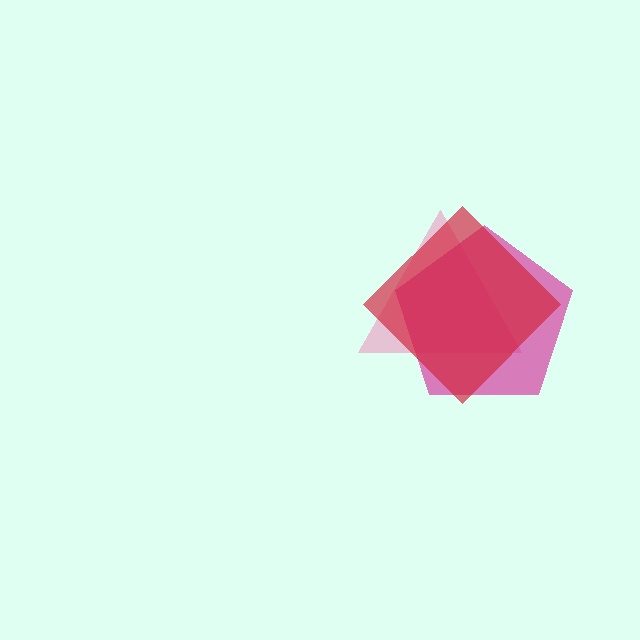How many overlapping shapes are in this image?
There are 3 overlapping shapes in the image.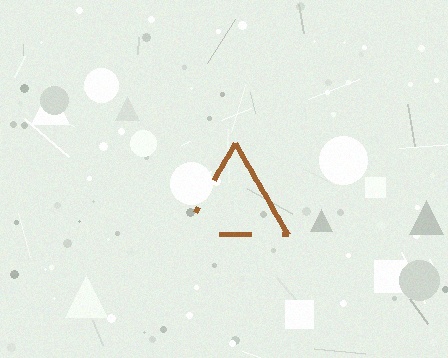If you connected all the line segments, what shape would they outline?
They would outline a triangle.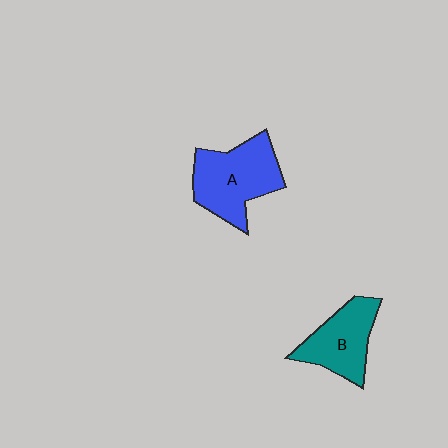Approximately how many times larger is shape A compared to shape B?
Approximately 1.3 times.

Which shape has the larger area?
Shape A (blue).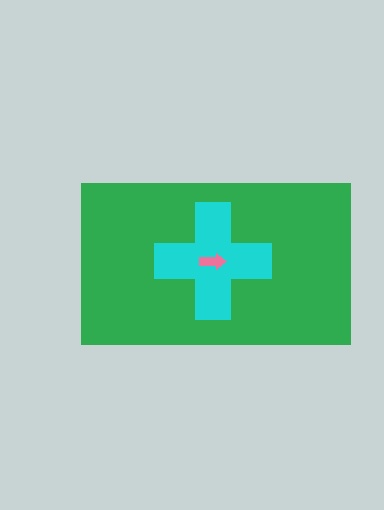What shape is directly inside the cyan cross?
The pink arrow.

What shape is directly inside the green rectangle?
The cyan cross.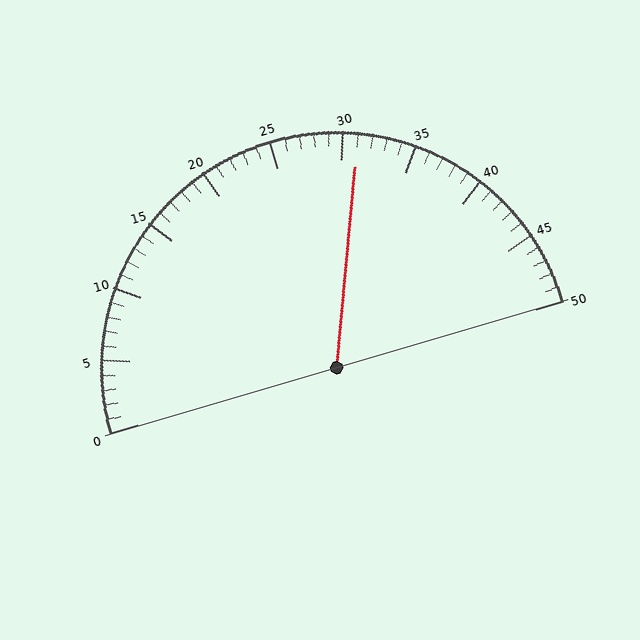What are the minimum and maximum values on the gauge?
The gauge ranges from 0 to 50.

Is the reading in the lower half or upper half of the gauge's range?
The reading is in the upper half of the range (0 to 50).